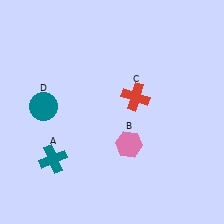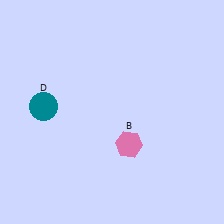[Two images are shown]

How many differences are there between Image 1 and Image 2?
There are 2 differences between the two images.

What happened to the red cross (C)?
The red cross (C) was removed in Image 2. It was in the top-right area of Image 1.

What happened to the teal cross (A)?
The teal cross (A) was removed in Image 2. It was in the bottom-left area of Image 1.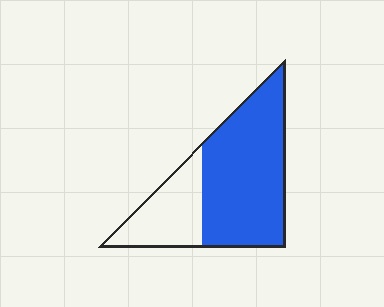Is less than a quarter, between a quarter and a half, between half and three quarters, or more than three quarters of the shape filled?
Between half and three quarters.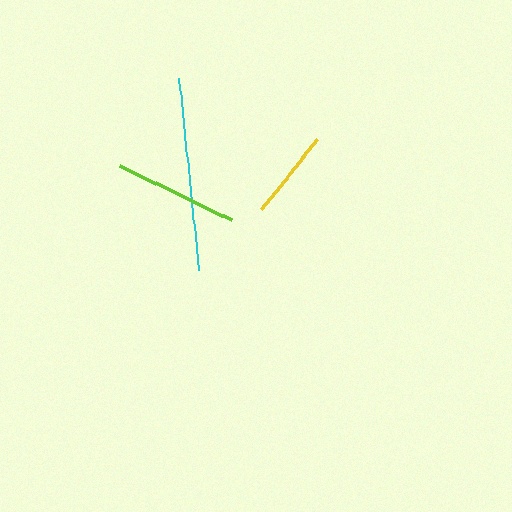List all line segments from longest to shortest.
From longest to shortest: cyan, lime, yellow.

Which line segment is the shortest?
The yellow line is the shortest at approximately 90 pixels.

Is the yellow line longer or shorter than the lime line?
The lime line is longer than the yellow line.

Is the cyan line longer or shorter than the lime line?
The cyan line is longer than the lime line.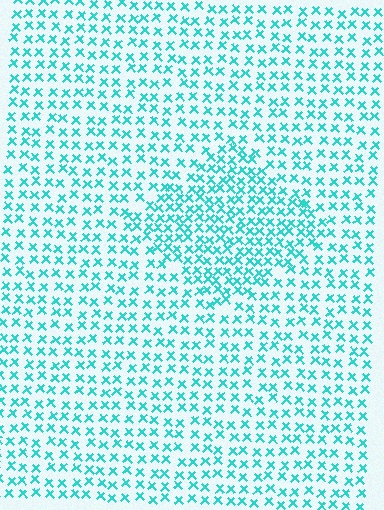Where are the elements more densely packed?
The elements are more densely packed inside the diamond boundary.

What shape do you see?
I see a diamond.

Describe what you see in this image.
The image contains small cyan elements arranged at two different densities. A diamond-shaped region is visible where the elements are more densely packed than the surrounding area.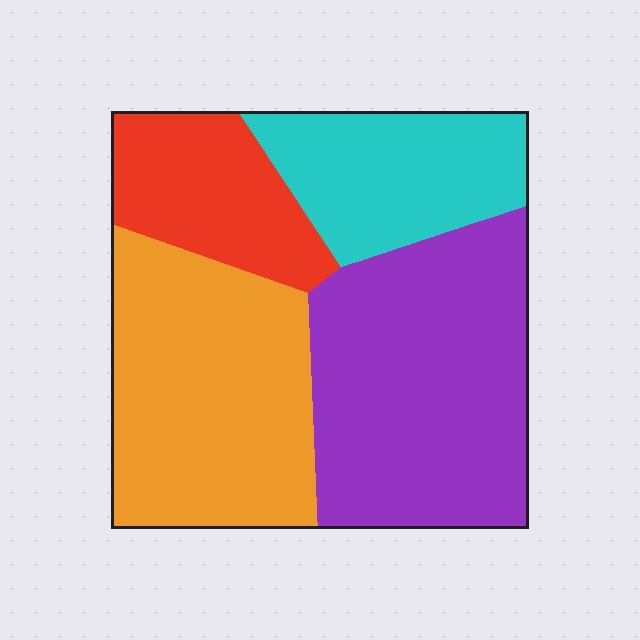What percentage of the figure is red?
Red covers about 15% of the figure.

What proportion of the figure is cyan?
Cyan takes up about one sixth (1/6) of the figure.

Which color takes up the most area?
Purple, at roughly 35%.